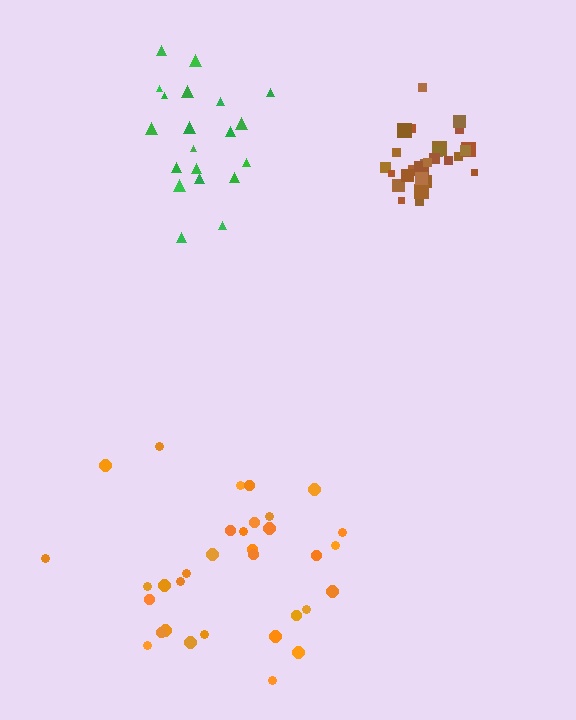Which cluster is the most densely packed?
Brown.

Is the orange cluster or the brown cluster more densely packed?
Brown.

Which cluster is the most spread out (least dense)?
Orange.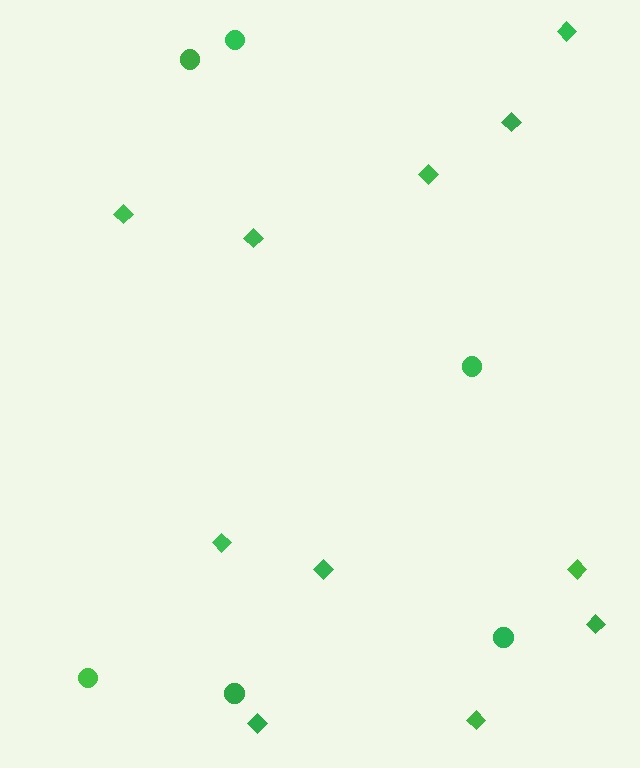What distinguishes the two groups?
There are 2 groups: one group of circles (6) and one group of diamonds (11).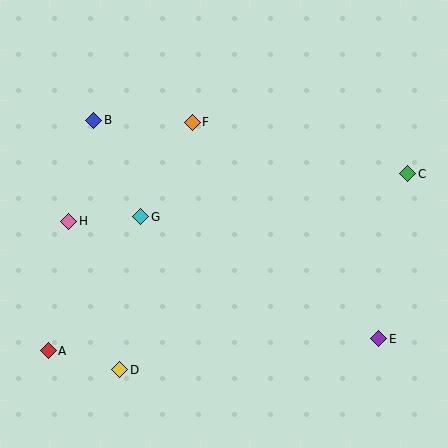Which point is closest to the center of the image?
Point G at (141, 217) is closest to the center.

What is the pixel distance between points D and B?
The distance between D and B is 251 pixels.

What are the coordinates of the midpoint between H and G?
The midpoint between H and G is at (105, 219).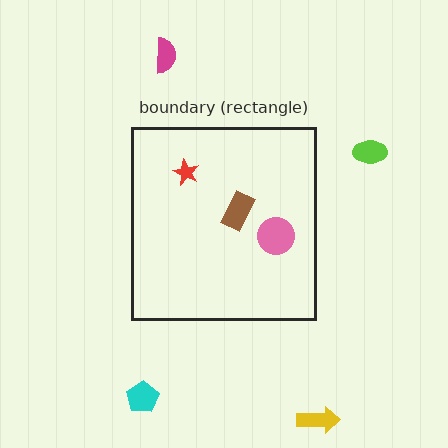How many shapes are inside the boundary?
3 inside, 4 outside.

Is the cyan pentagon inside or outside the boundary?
Outside.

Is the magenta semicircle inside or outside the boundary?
Outside.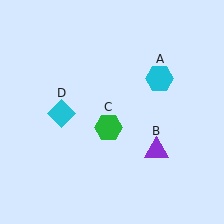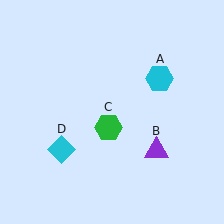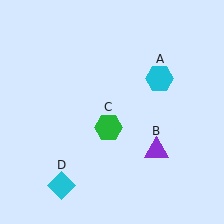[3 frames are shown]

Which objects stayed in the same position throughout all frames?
Cyan hexagon (object A) and purple triangle (object B) and green hexagon (object C) remained stationary.